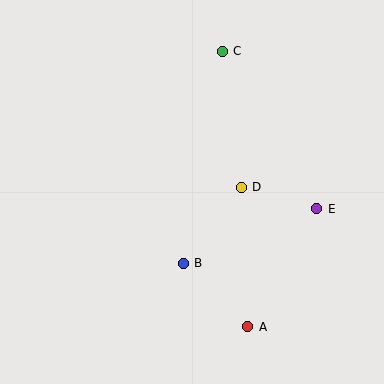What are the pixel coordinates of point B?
Point B is at (183, 263).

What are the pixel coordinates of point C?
Point C is at (222, 51).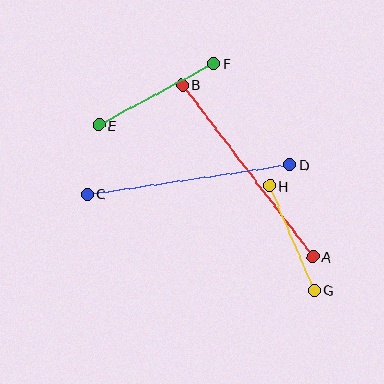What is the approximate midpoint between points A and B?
The midpoint is at approximately (248, 171) pixels.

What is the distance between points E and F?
The distance is approximately 130 pixels.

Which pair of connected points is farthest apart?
Points A and B are farthest apart.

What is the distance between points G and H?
The distance is approximately 113 pixels.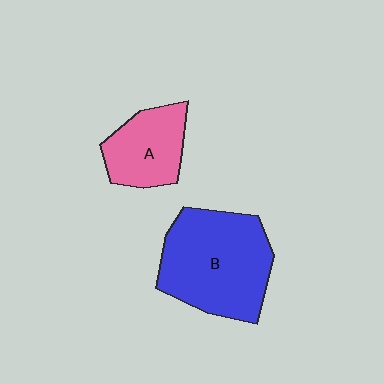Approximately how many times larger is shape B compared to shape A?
Approximately 1.8 times.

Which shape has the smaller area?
Shape A (pink).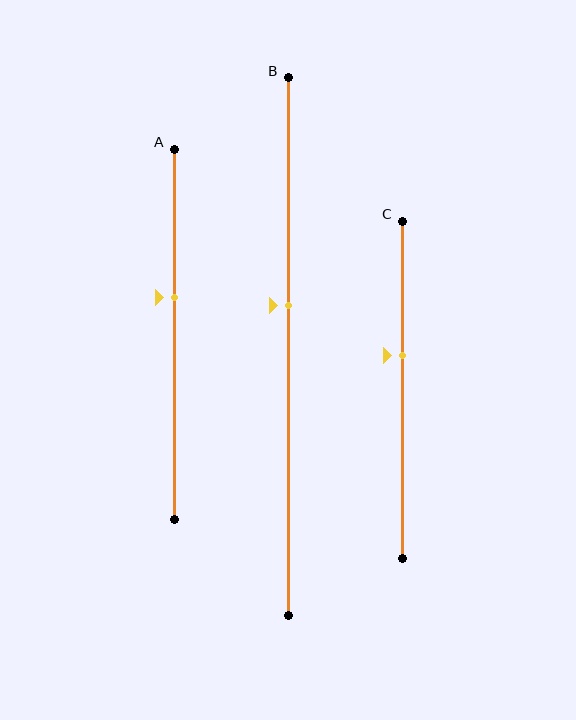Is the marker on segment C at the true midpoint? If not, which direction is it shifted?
No, the marker on segment C is shifted upward by about 10% of the segment length.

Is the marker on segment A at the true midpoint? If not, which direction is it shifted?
No, the marker on segment A is shifted upward by about 10% of the segment length.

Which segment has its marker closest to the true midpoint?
Segment B has its marker closest to the true midpoint.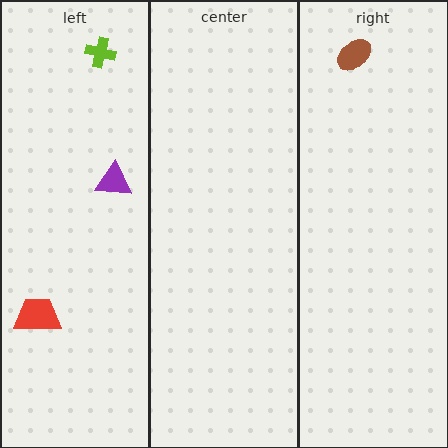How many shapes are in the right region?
1.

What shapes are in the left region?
The purple triangle, the red trapezoid, the lime cross.